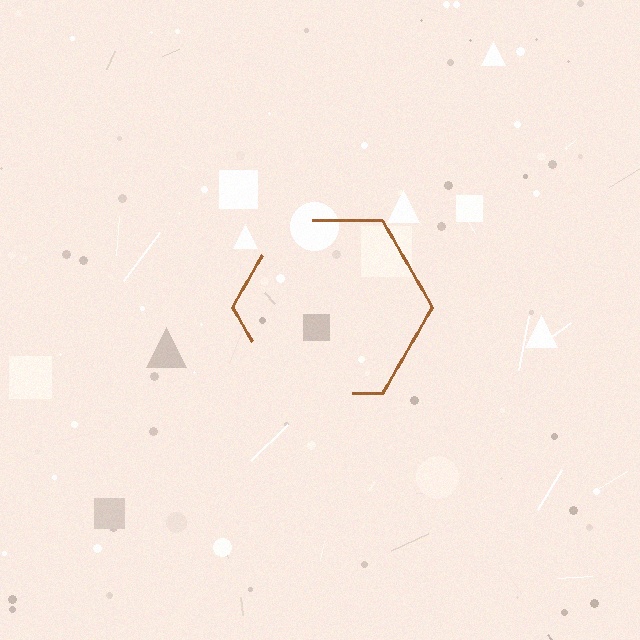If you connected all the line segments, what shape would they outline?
They would outline a hexagon.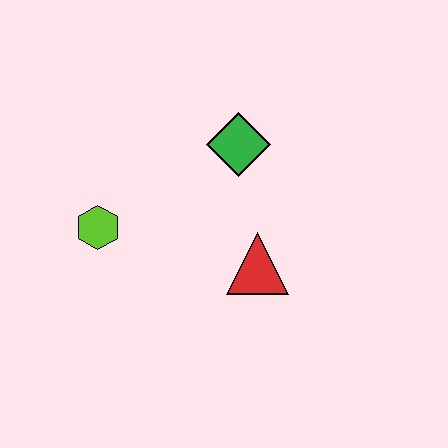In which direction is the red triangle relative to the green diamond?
The red triangle is below the green diamond.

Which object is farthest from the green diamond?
The lime hexagon is farthest from the green diamond.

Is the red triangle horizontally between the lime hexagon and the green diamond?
No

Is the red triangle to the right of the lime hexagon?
Yes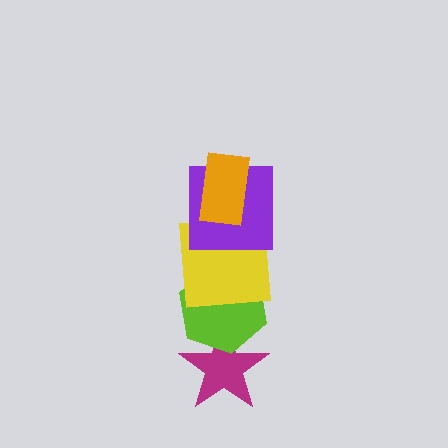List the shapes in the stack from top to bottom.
From top to bottom: the orange rectangle, the purple square, the yellow square, the lime hexagon, the magenta star.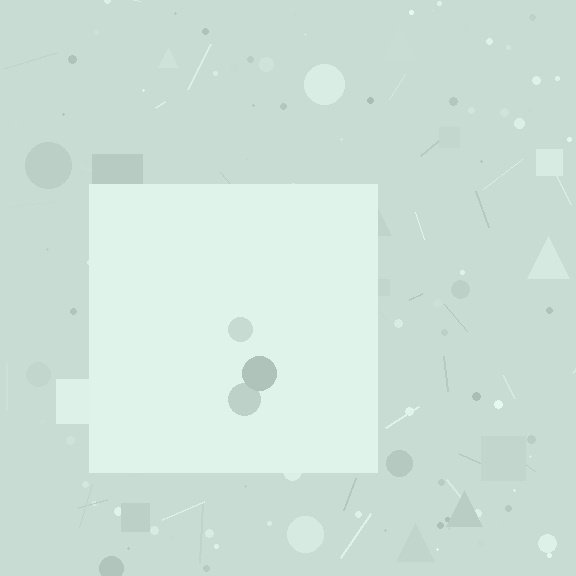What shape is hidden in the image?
A square is hidden in the image.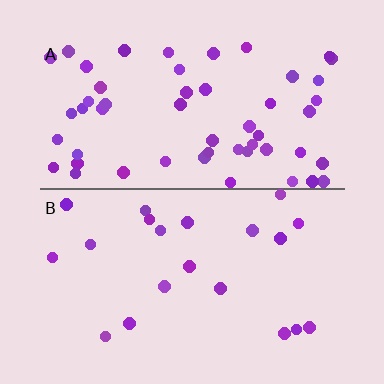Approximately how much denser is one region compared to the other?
Approximately 2.5× — region A over region B.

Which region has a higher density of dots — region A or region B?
A (the top).